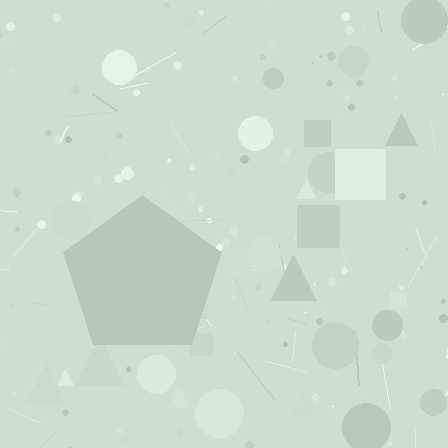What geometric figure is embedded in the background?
A pentagon is embedded in the background.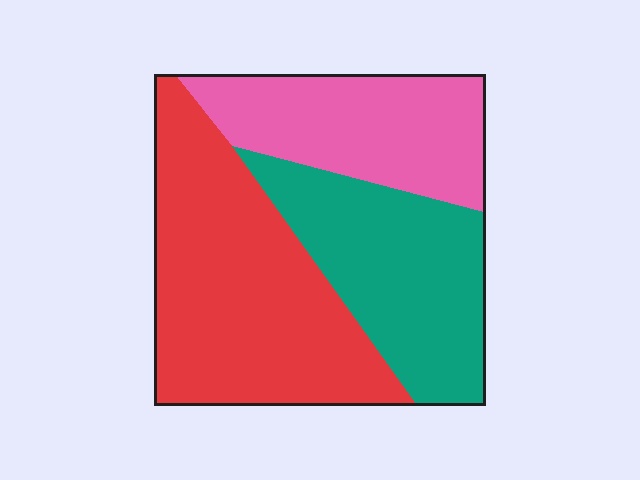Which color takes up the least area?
Pink, at roughly 25%.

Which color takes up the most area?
Red, at roughly 45%.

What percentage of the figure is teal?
Teal takes up between a sixth and a third of the figure.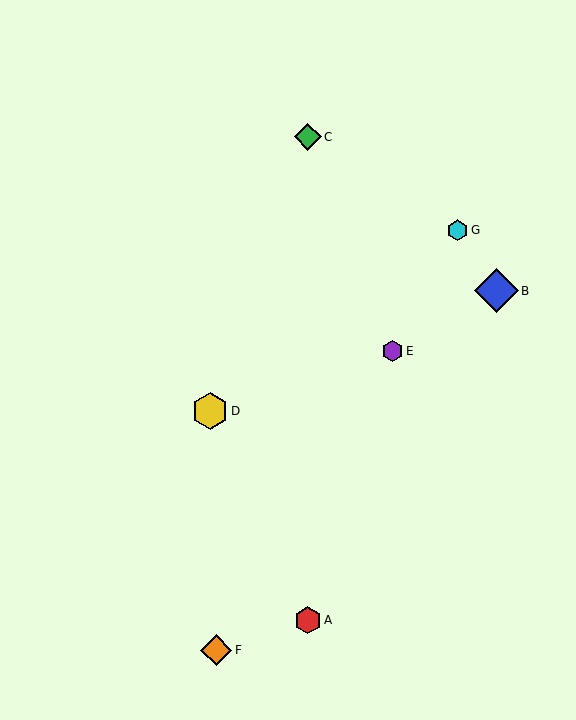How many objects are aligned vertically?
2 objects (A, C) are aligned vertically.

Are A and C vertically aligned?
Yes, both are at x≈308.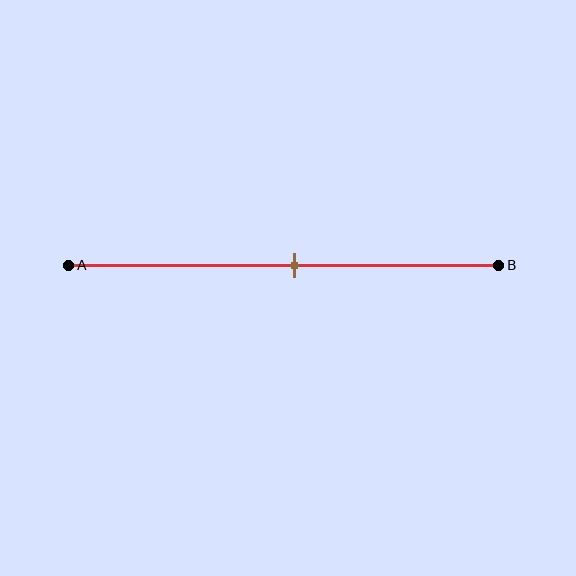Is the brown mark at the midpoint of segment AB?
Yes, the mark is approximately at the midpoint.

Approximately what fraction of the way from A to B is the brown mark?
The brown mark is approximately 55% of the way from A to B.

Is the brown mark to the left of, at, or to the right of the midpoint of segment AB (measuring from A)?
The brown mark is approximately at the midpoint of segment AB.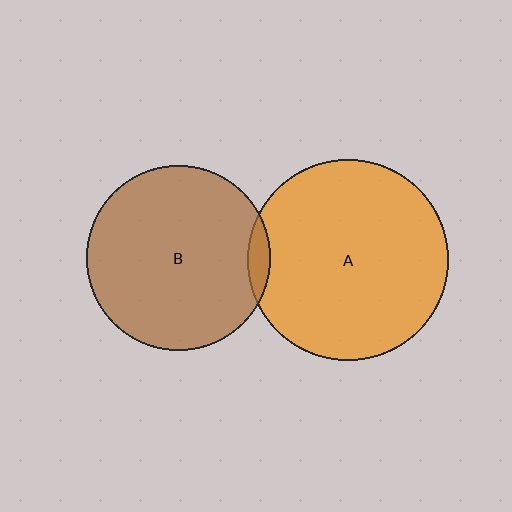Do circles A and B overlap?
Yes.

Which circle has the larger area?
Circle A (orange).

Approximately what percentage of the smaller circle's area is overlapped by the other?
Approximately 5%.